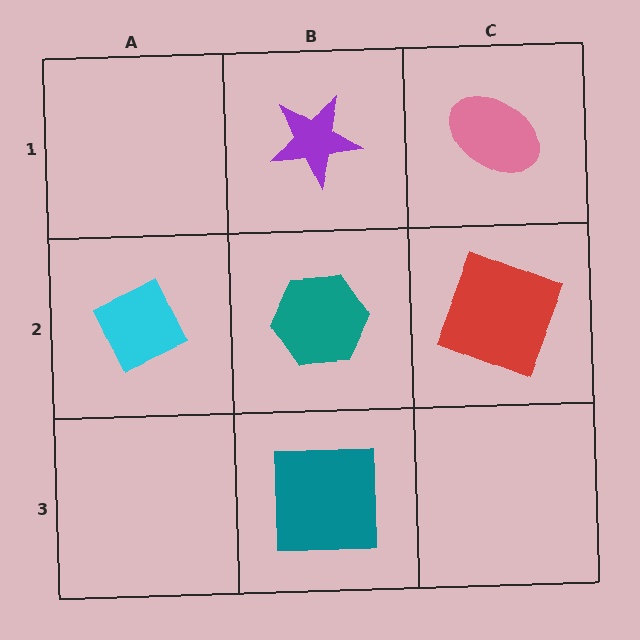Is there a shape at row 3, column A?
No, that cell is empty.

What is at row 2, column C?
A red square.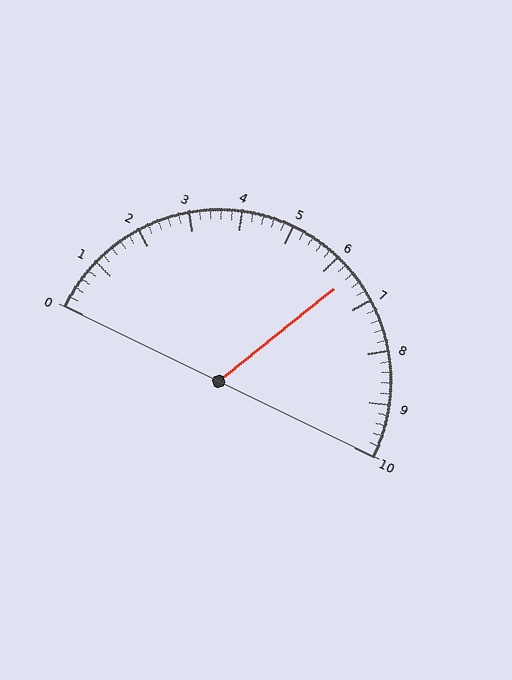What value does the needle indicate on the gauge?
The needle indicates approximately 6.4.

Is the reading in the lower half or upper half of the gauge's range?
The reading is in the upper half of the range (0 to 10).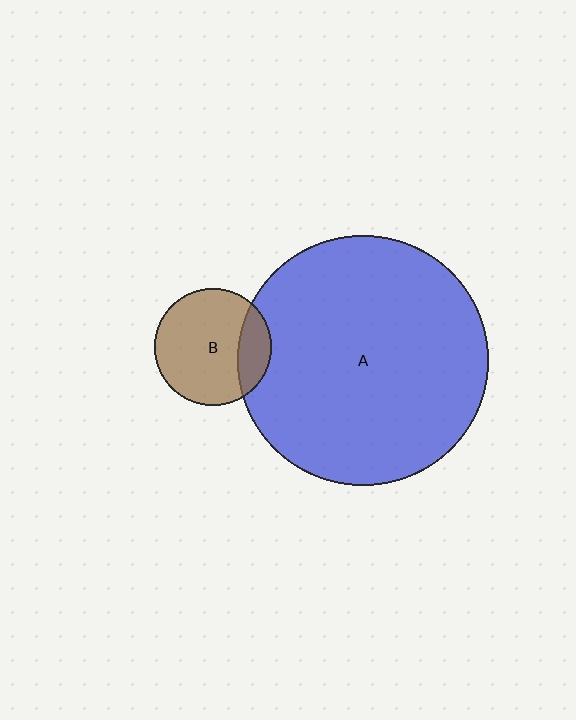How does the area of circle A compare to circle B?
Approximately 4.6 times.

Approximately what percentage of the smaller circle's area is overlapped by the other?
Approximately 20%.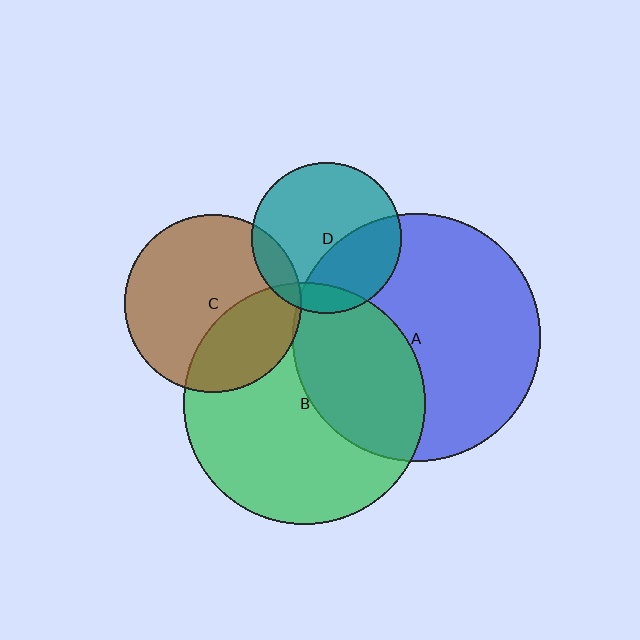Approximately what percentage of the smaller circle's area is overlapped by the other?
Approximately 35%.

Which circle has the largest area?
Circle A (blue).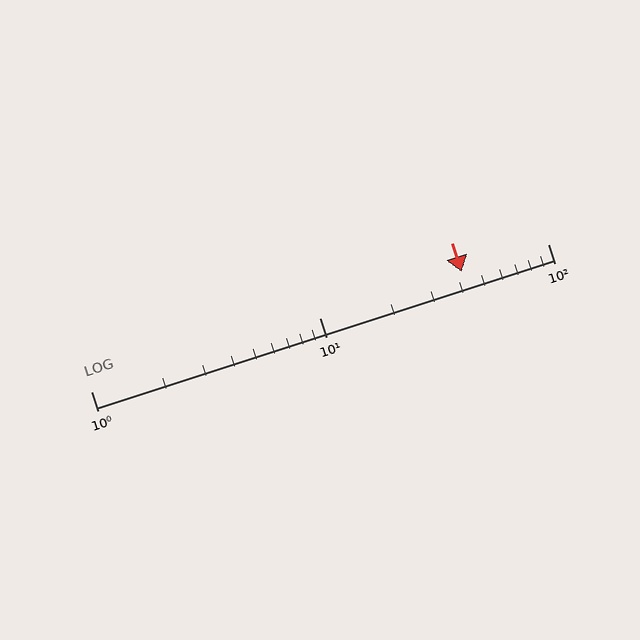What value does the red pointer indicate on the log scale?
The pointer indicates approximately 42.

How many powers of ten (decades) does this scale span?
The scale spans 2 decades, from 1 to 100.